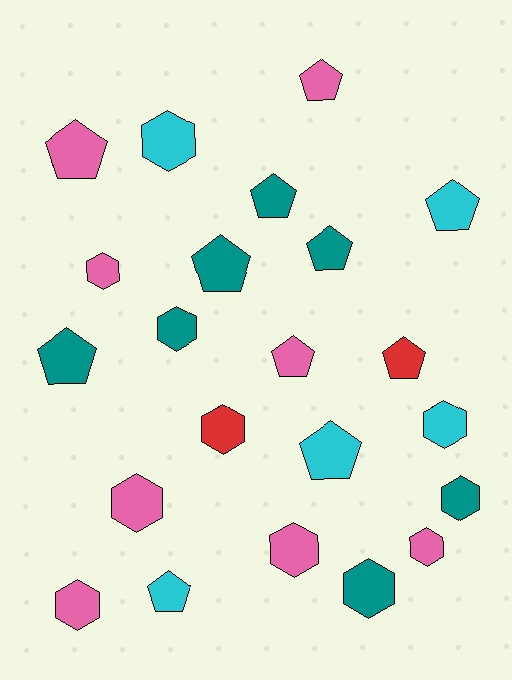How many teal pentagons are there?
There are 4 teal pentagons.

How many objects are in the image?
There are 22 objects.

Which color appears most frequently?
Pink, with 8 objects.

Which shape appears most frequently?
Pentagon, with 11 objects.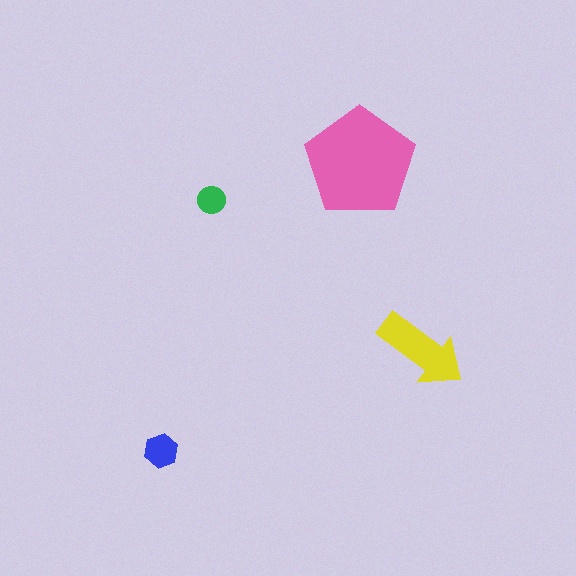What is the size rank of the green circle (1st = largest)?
4th.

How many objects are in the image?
There are 4 objects in the image.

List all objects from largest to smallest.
The pink pentagon, the yellow arrow, the blue hexagon, the green circle.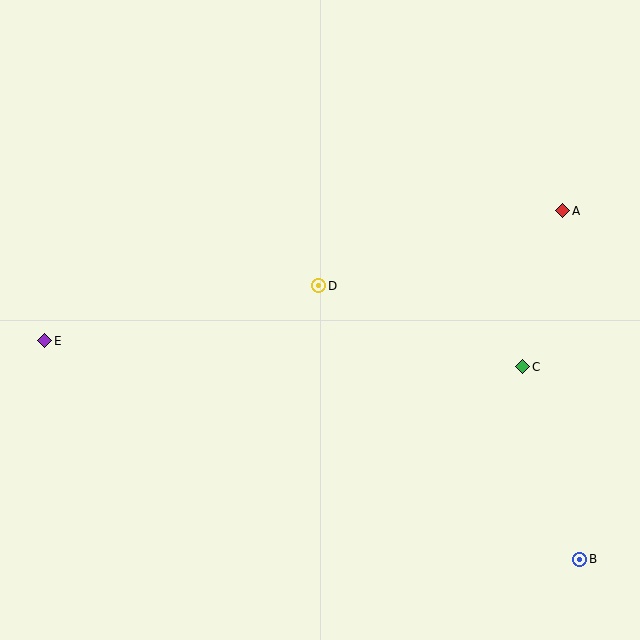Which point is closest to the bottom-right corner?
Point B is closest to the bottom-right corner.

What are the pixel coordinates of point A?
Point A is at (563, 211).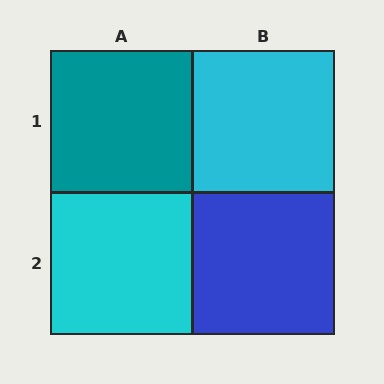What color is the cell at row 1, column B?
Cyan.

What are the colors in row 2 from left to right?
Cyan, blue.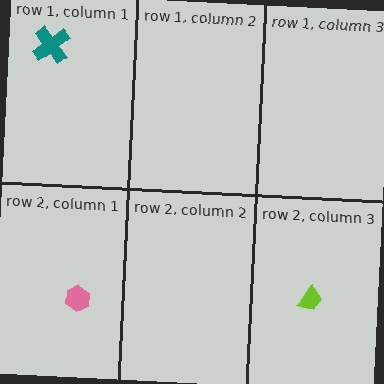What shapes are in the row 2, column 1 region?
The pink hexagon.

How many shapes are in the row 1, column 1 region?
1.